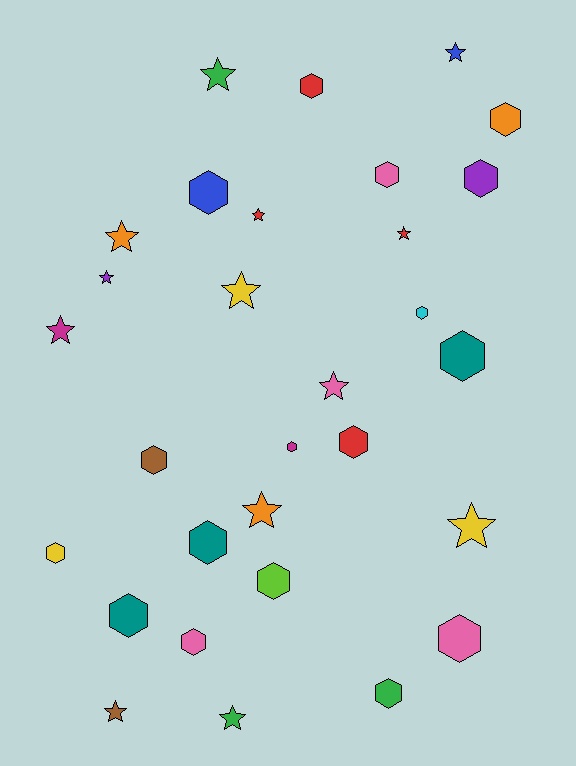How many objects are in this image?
There are 30 objects.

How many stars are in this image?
There are 13 stars.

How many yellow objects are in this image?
There are 3 yellow objects.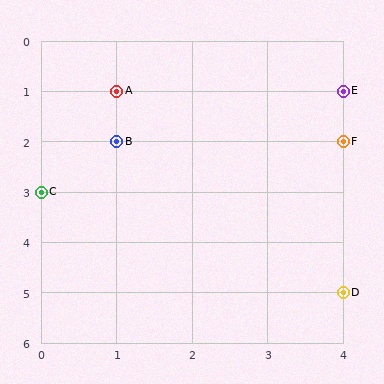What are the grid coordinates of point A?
Point A is at grid coordinates (1, 1).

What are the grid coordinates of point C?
Point C is at grid coordinates (0, 3).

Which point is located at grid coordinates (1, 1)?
Point A is at (1, 1).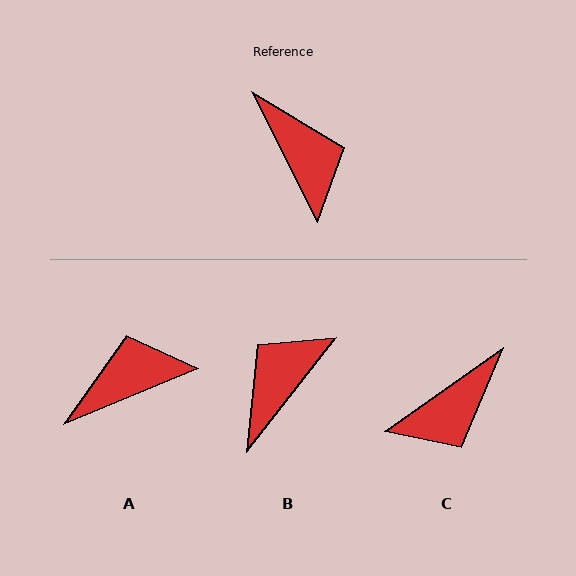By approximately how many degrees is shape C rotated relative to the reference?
Approximately 82 degrees clockwise.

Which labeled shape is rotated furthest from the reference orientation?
B, about 115 degrees away.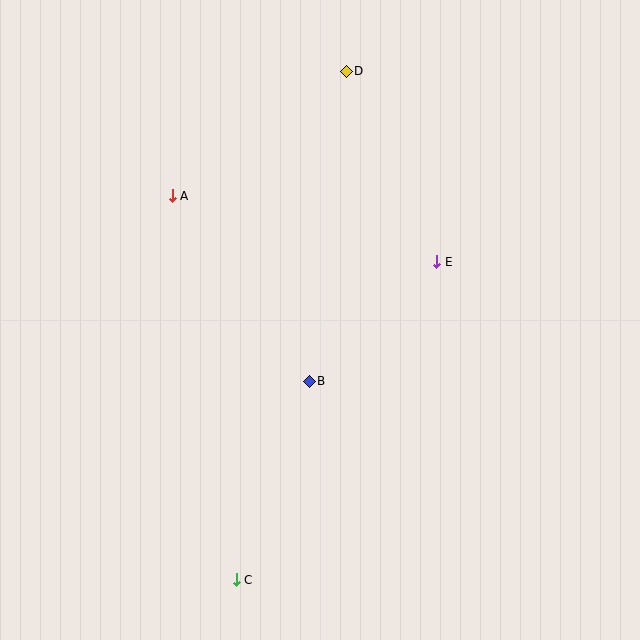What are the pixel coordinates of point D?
Point D is at (346, 71).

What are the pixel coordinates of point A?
Point A is at (172, 196).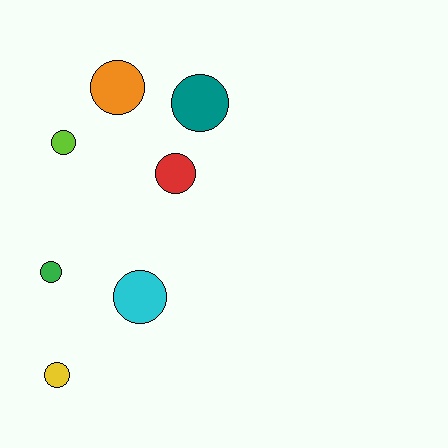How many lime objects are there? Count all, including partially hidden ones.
There is 1 lime object.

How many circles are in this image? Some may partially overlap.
There are 7 circles.